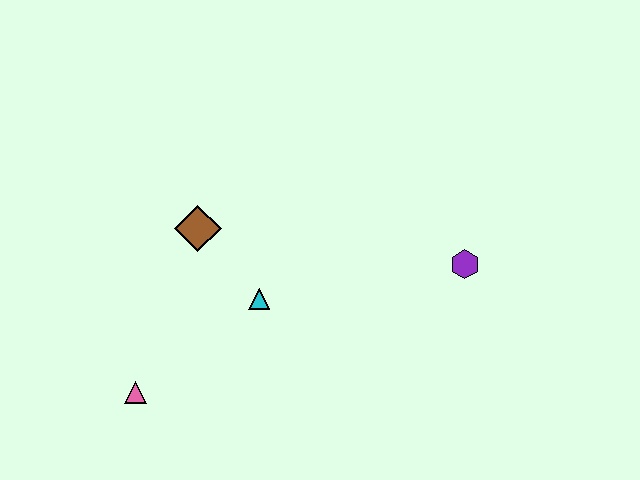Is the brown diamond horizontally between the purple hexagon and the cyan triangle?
No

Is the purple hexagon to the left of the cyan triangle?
No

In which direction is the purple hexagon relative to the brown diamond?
The purple hexagon is to the right of the brown diamond.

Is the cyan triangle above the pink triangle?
Yes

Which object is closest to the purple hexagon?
The cyan triangle is closest to the purple hexagon.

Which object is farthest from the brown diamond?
The purple hexagon is farthest from the brown diamond.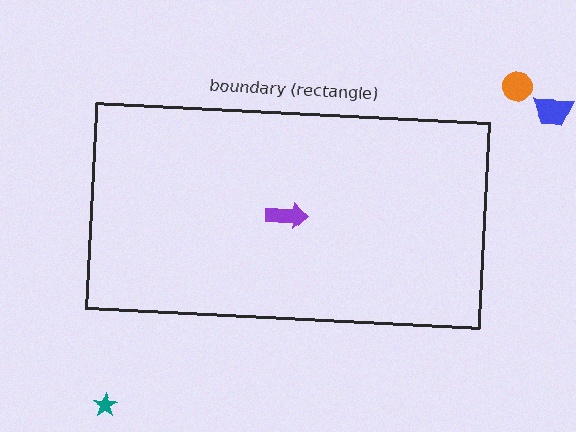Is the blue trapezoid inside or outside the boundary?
Outside.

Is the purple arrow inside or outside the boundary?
Inside.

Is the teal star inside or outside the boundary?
Outside.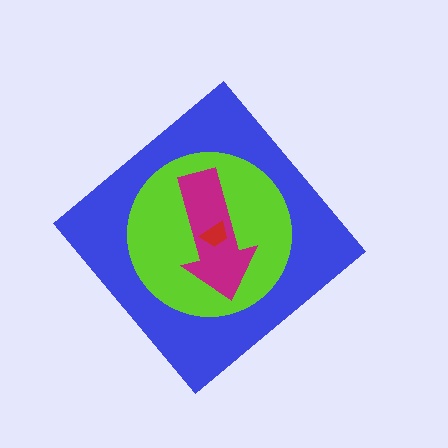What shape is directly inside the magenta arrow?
The red trapezoid.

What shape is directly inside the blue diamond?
The lime circle.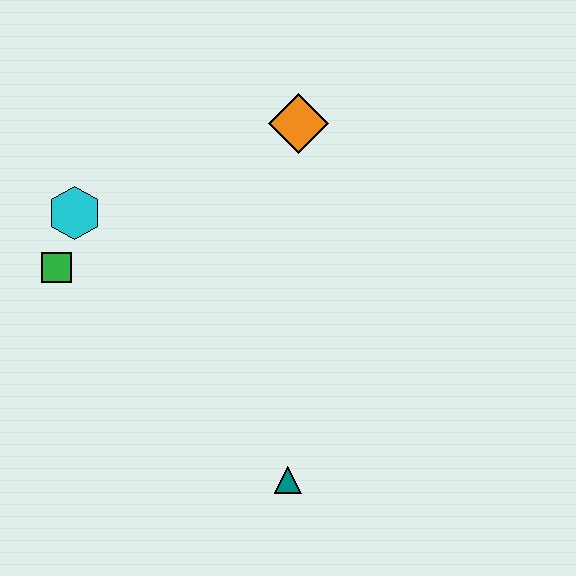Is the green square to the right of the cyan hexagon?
No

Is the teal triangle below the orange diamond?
Yes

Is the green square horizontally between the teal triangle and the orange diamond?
No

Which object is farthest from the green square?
The teal triangle is farthest from the green square.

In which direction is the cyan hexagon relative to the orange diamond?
The cyan hexagon is to the left of the orange diamond.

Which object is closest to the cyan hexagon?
The green square is closest to the cyan hexagon.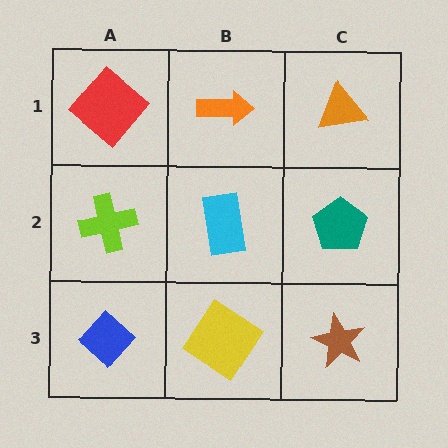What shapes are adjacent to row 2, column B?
An orange arrow (row 1, column B), a yellow diamond (row 3, column B), a lime cross (row 2, column A), a teal pentagon (row 2, column C).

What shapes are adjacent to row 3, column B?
A cyan rectangle (row 2, column B), a blue diamond (row 3, column A), a brown star (row 3, column C).